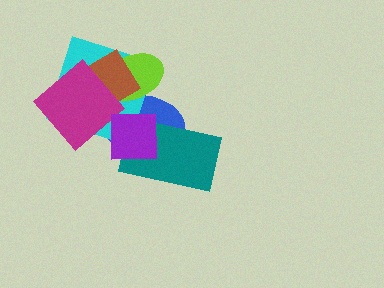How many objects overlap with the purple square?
3 objects overlap with the purple square.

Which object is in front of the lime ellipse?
The brown diamond is in front of the lime ellipse.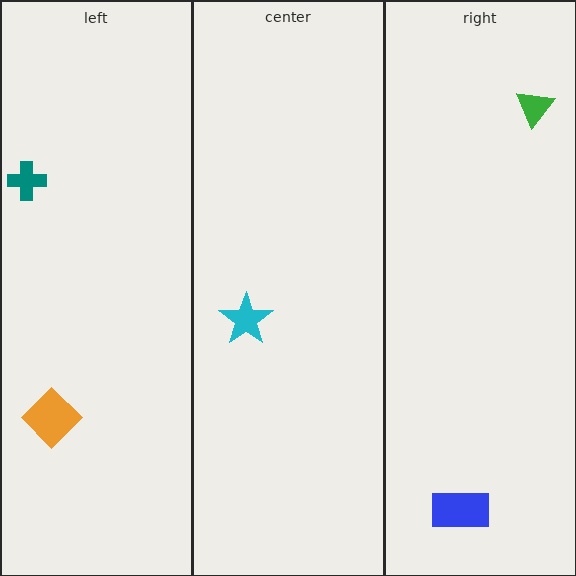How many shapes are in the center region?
1.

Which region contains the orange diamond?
The left region.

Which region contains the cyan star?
The center region.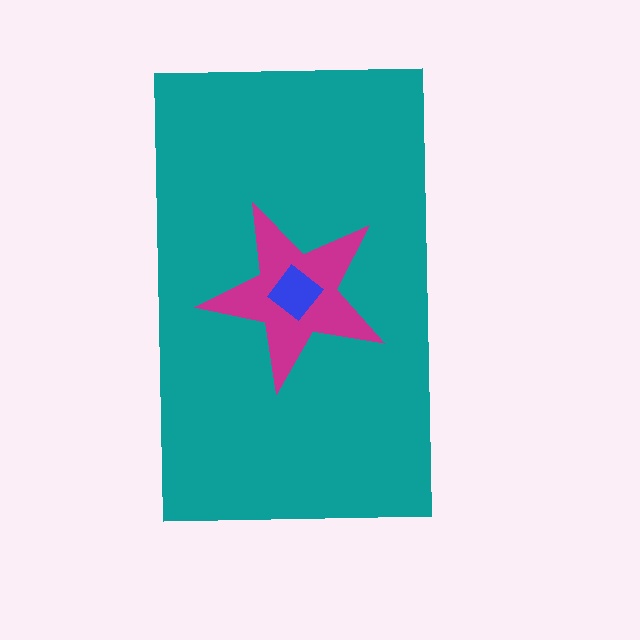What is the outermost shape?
The teal rectangle.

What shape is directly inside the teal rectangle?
The magenta star.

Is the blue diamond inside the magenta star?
Yes.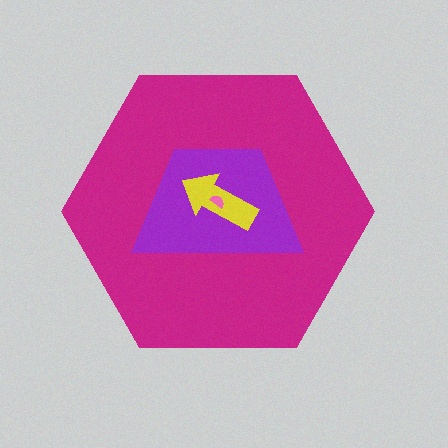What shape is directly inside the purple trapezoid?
The yellow arrow.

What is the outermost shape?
The magenta hexagon.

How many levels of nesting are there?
4.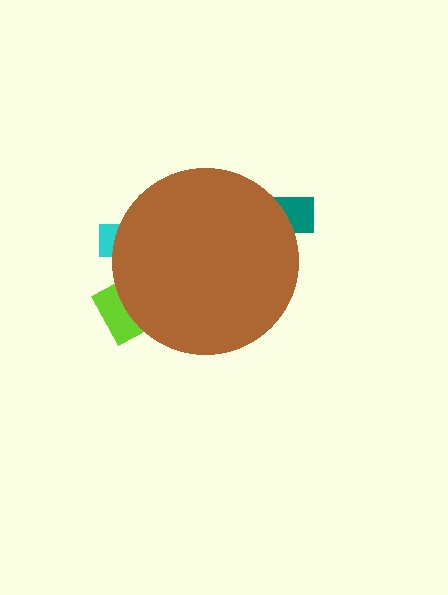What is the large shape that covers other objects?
A brown circle.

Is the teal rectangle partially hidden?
Yes, the teal rectangle is partially hidden behind the brown circle.